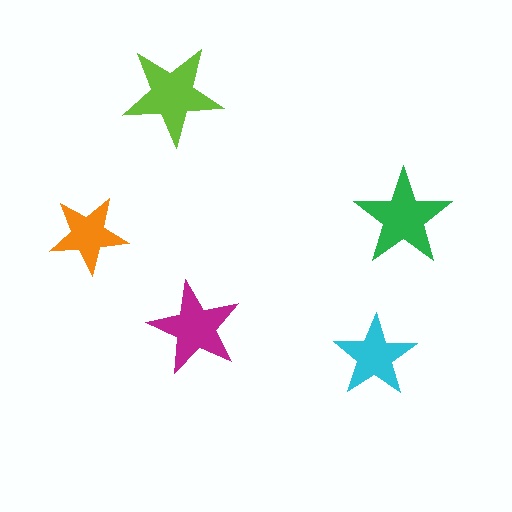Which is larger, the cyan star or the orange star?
The cyan one.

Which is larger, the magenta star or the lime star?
The lime one.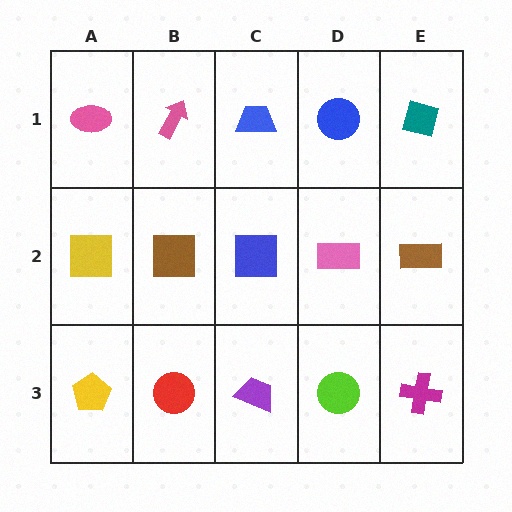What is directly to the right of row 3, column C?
A lime circle.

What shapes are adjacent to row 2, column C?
A blue trapezoid (row 1, column C), a purple trapezoid (row 3, column C), a brown square (row 2, column B), a pink rectangle (row 2, column D).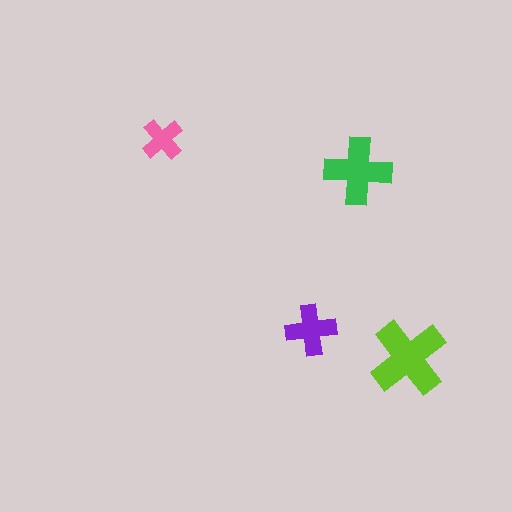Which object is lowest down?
The lime cross is bottommost.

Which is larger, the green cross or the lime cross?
The lime one.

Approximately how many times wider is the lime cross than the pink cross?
About 2 times wider.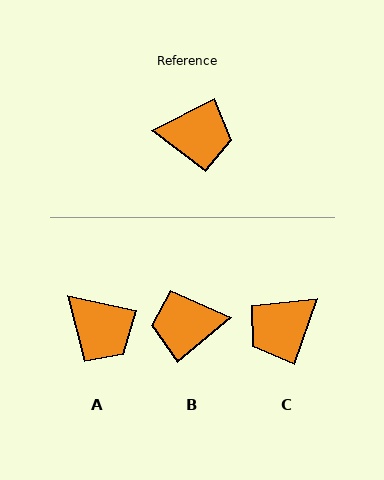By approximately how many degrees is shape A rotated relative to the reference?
Approximately 39 degrees clockwise.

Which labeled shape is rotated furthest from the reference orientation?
B, about 167 degrees away.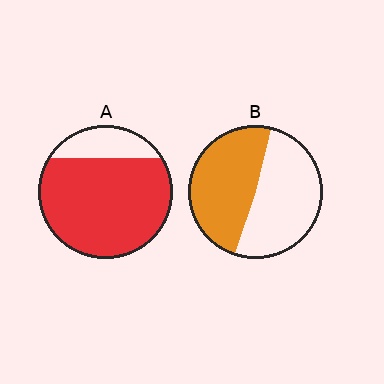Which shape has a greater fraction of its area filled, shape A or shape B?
Shape A.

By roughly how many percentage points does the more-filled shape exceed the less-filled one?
By roughly 30 percentage points (A over B).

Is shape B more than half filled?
Roughly half.